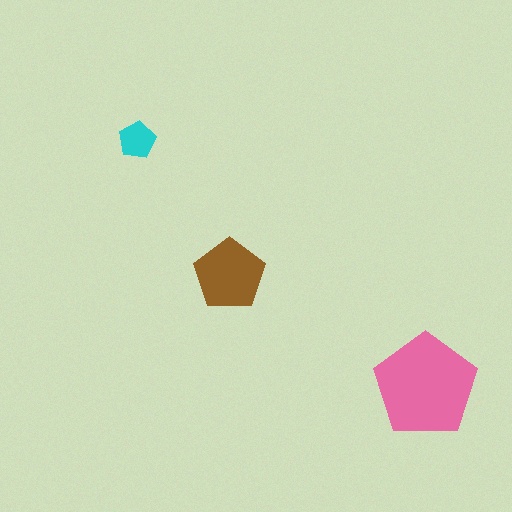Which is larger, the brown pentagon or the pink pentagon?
The pink one.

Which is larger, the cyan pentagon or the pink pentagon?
The pink one.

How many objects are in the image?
There are 3 objects in the image.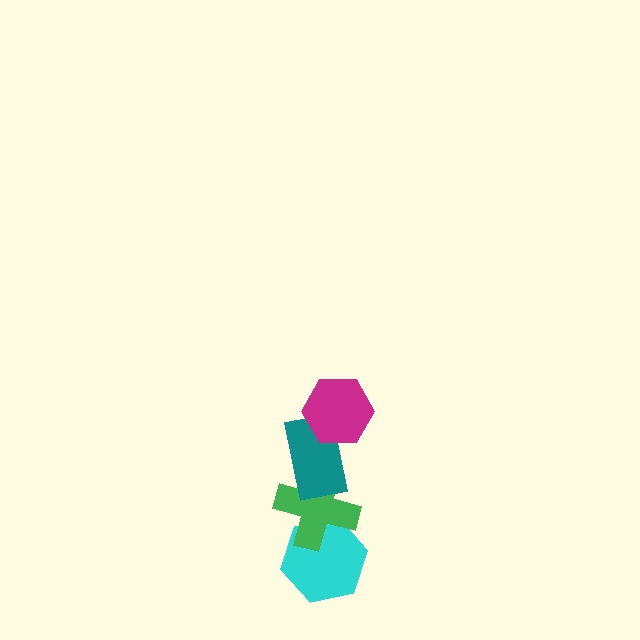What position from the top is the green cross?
The green cross is 3rd from the top.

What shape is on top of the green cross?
The teal rectangle is on top of the green cross.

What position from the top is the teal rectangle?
The teal rectangle is 2nd from the top.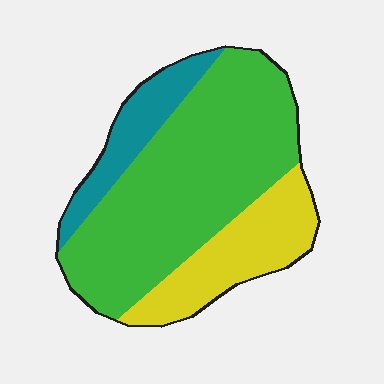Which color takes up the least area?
Teal, at roughly 15%.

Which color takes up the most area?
Green, at roughly 60%.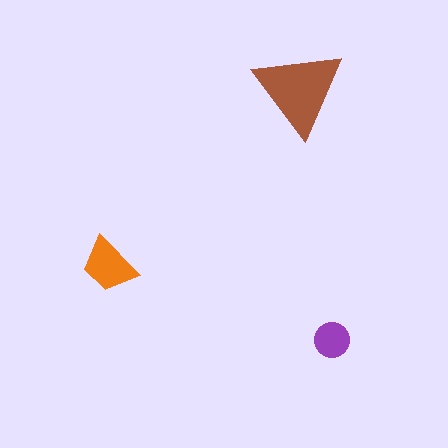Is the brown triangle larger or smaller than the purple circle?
Larger.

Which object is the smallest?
The purple circle.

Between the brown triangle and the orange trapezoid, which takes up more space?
The brown triangle.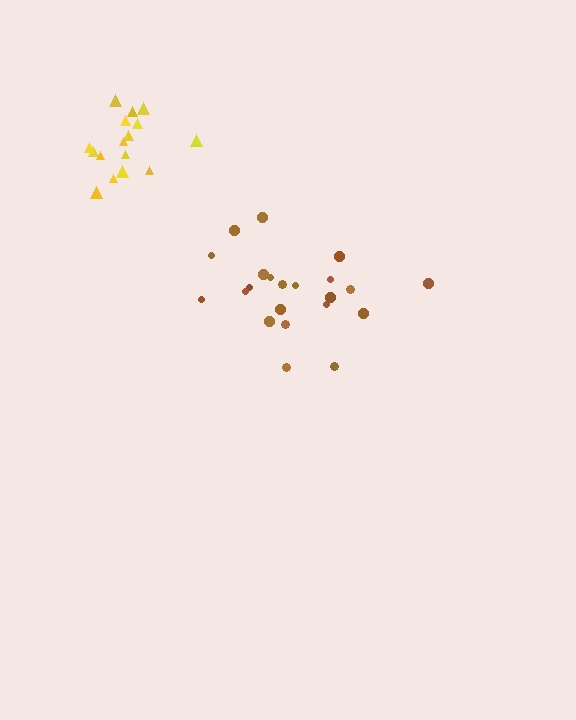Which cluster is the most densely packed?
Yellow.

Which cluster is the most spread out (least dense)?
Brown.